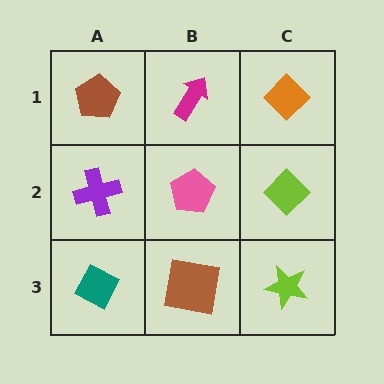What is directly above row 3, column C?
A lime diamond.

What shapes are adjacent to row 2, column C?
An orange diamond (row 1, column C), a lime star (row 3, column C), a pink pentagon (row 2, column B).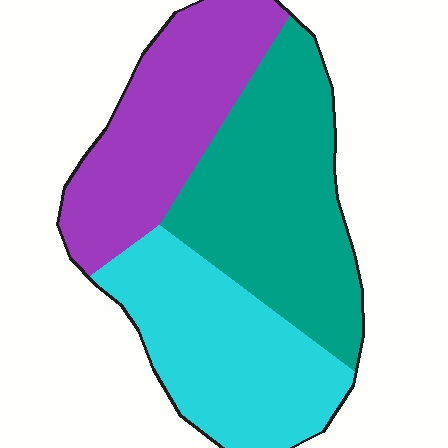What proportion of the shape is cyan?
Cyan takes up about one third (1/3) of the shape.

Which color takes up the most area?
Teal, at roughly 40%.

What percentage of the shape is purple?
Purple covers roughly 30% of the shape.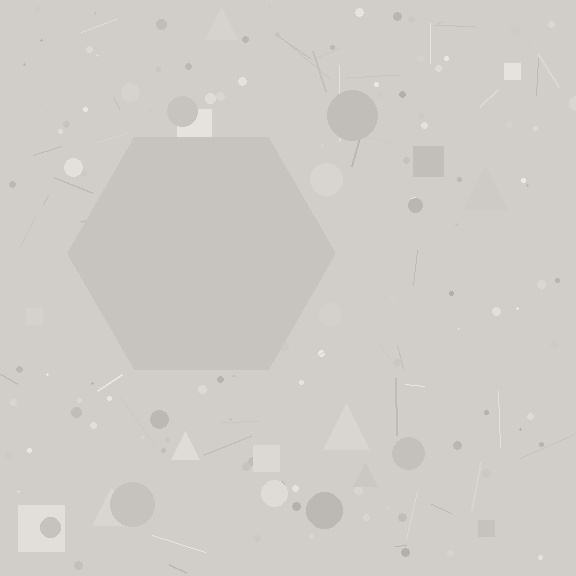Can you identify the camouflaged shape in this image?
The camouflaged shape is a hexagon.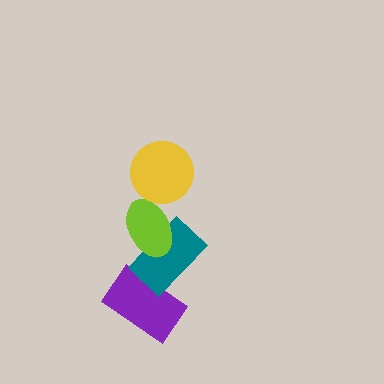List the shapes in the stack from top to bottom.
From top to bottom: the yellow circle, the lime ellipse, the teal rectangle, the purple rectangle.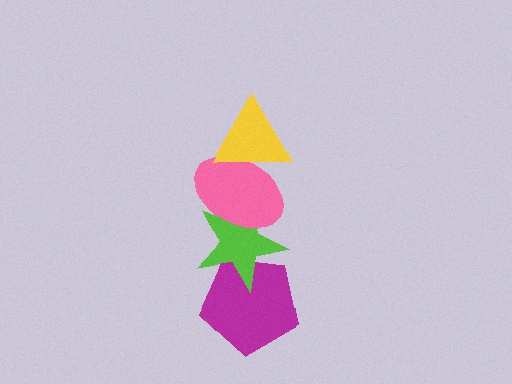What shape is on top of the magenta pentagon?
The lime star is on top of the magenta pentagon.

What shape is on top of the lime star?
The pink ellipse is on top of the lime star.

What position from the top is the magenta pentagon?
The magenta pentagon is 4th from the top.